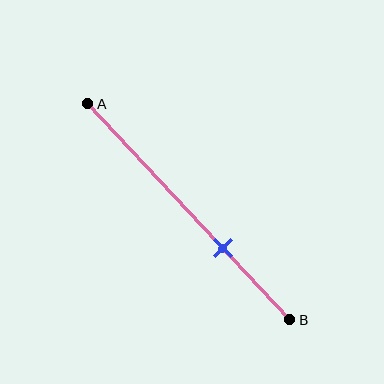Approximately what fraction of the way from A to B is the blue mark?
The blue mark is approximately 65% of the way from A to B.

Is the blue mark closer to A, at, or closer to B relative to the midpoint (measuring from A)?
The blue mark is closer to point B than the midpoint of segment AB.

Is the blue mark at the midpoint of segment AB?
No, the mark is at about 65% from A, not at the 50% midpoint.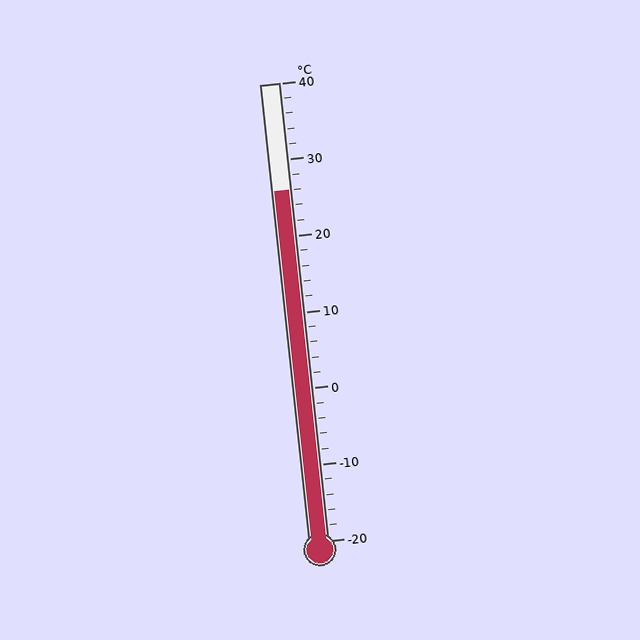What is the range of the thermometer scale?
The thermometer scale ranges from -20°C to 40°C.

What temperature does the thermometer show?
The thermometer shows approximately 26°C.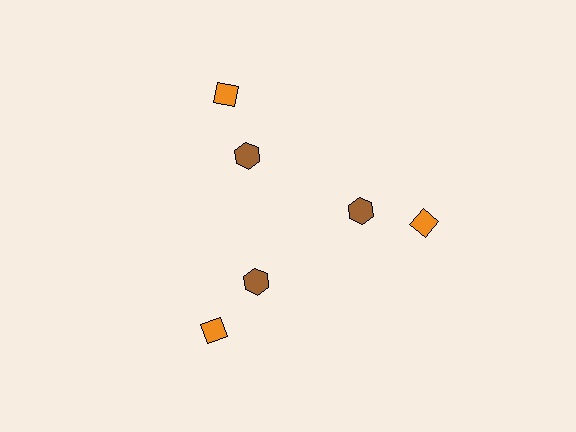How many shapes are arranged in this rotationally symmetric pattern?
There are 6 shapes, arranged in 3 groups of 2.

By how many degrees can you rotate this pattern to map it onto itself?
The pattern maps onto itself every 120 degrees of rotation.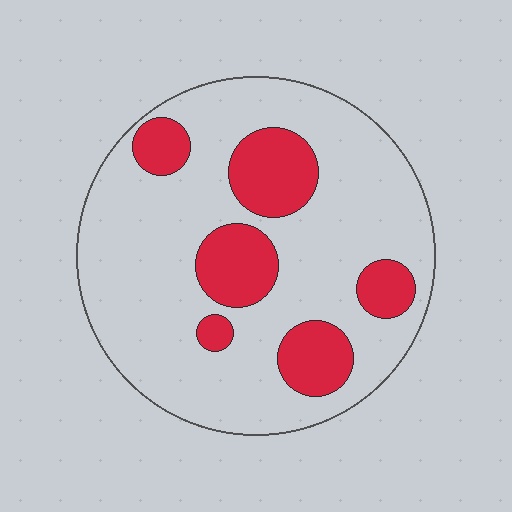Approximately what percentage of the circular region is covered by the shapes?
Approximately 25%.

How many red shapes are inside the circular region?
6.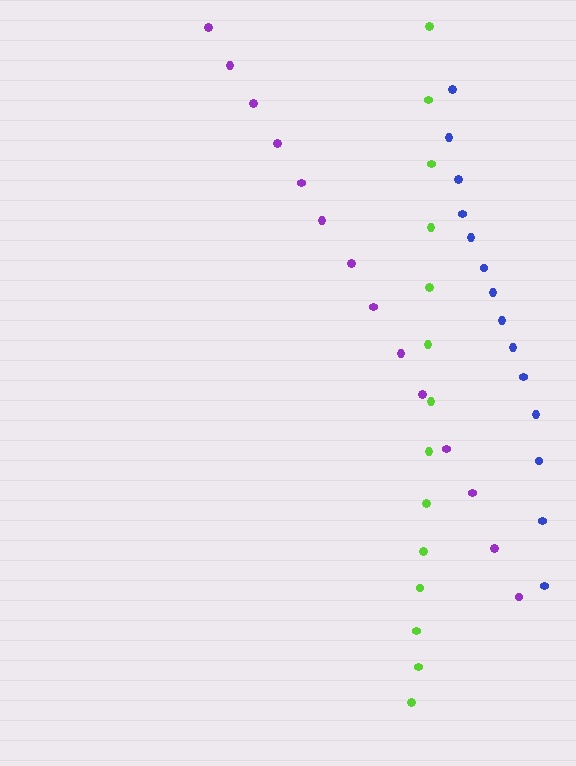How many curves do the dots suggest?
There are 3 distinct paths.